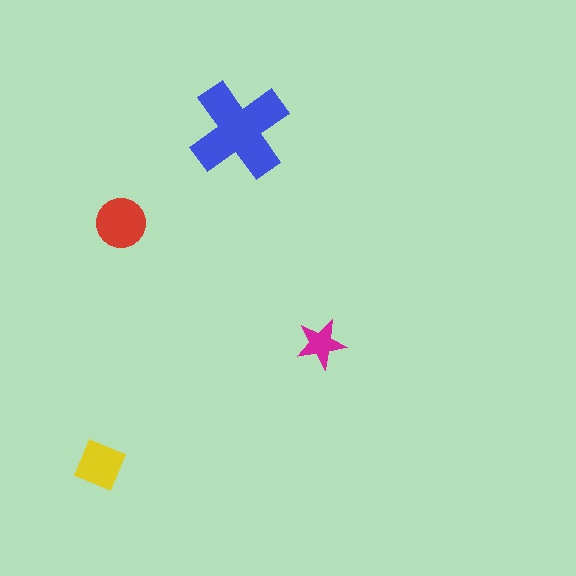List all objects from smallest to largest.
The magenta star, the yellow square, the red circle, the blue cross.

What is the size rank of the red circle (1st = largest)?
2nd.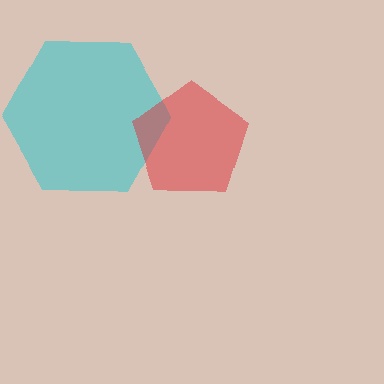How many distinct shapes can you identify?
There are 2 distinct shapes: a cyan hexagon, a red pentagon.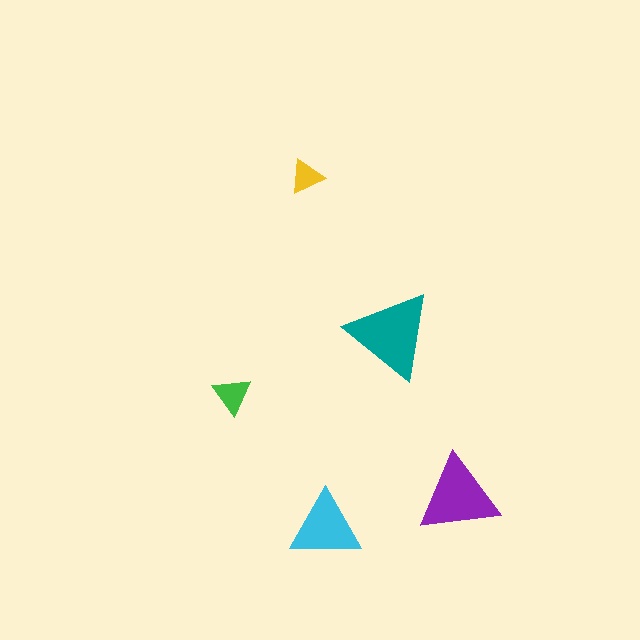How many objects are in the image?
There are 5 objects in the image.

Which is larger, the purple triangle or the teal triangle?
The teal one.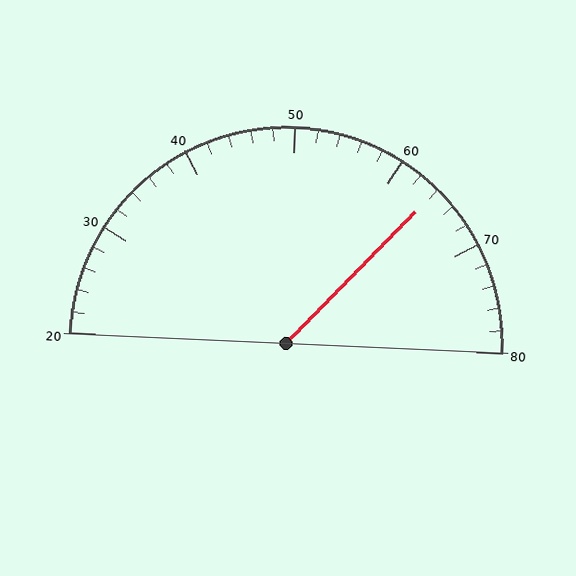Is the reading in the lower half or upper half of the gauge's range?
The reading is in the upper half of the range (20 to 80).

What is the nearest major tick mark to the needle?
The nearest major tick mark is 60.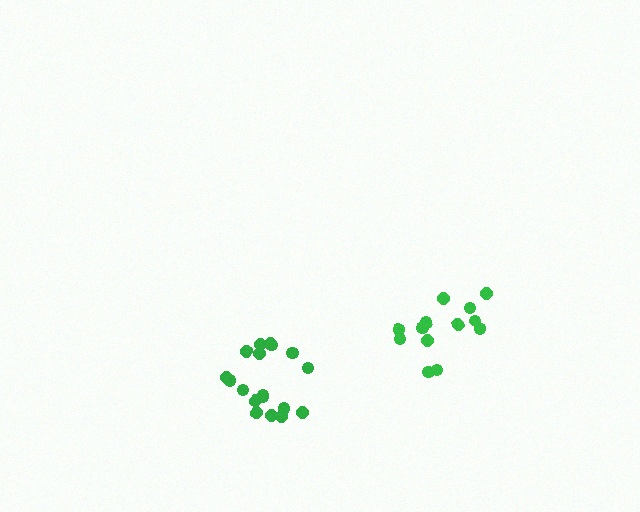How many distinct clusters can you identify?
There are 2 distinct clusters.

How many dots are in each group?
Group 1: 13 dots, Group 2: 18 dots (31 total).